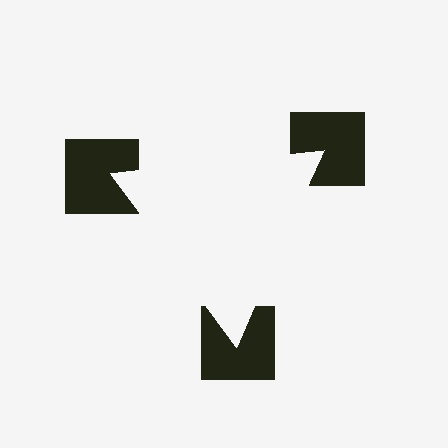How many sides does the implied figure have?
3 sides.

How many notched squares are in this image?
There are 3 — one at each vertex of the illusory triangle.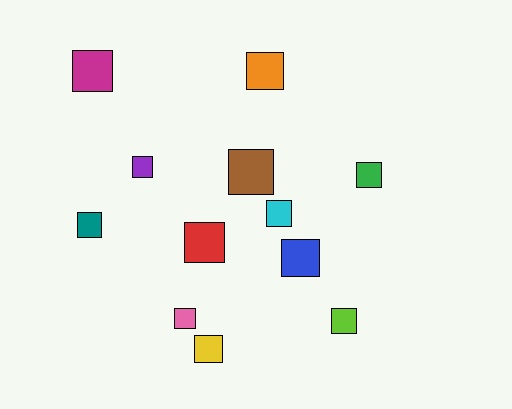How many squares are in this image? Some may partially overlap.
There are 12 squares.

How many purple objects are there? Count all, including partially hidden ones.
There is 1 purple object.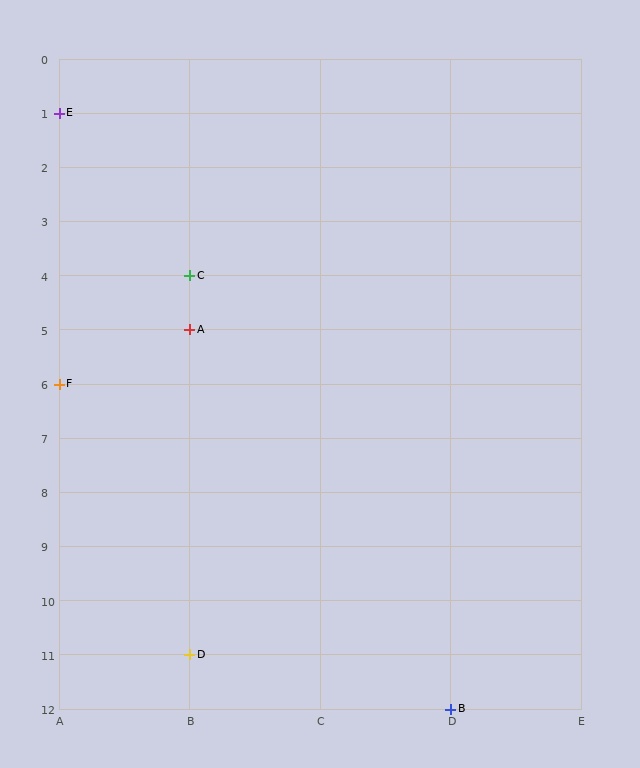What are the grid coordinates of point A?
Point A is at grid coordinates (B, 5).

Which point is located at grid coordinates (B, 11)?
Point D is at (B, 11).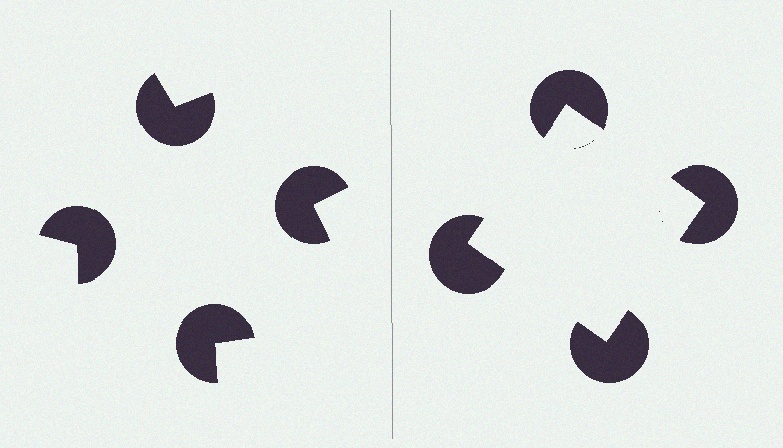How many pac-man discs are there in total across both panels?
8 — 4 on each side.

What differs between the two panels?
The pac-man discs are positioned identically on both sides; only the wedge orientations differ. On the right they align to a square; on the left they are misaligned.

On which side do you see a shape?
An illusory square appears on the right side. On the left side the wedge cuts are rotated, so no coherent shape forms.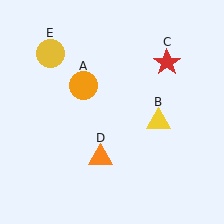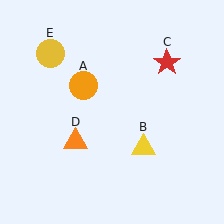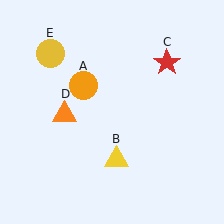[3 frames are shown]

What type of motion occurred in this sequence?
The yellow triangle (object B), orange triangle (object D) rotated clockwise around the center of the scene.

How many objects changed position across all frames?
2 objects changed position: yellow triangle (object B), orange triangle (object D).